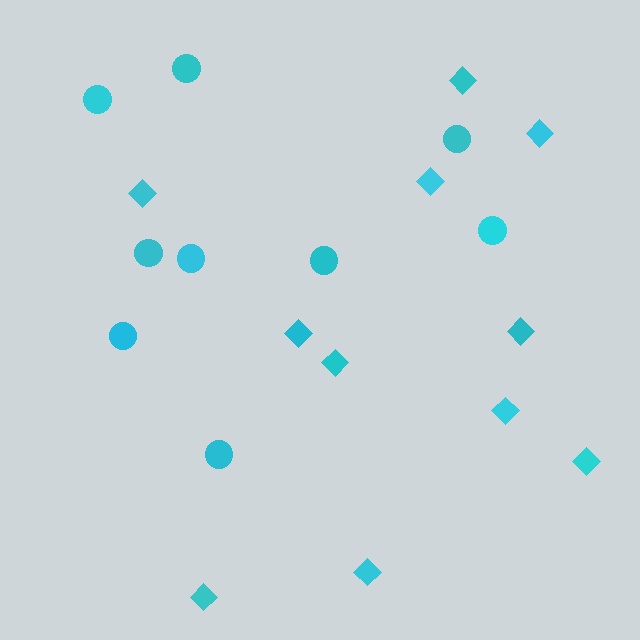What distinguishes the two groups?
There are 2 groups: one group of circles (9) and one group of diamonds (11).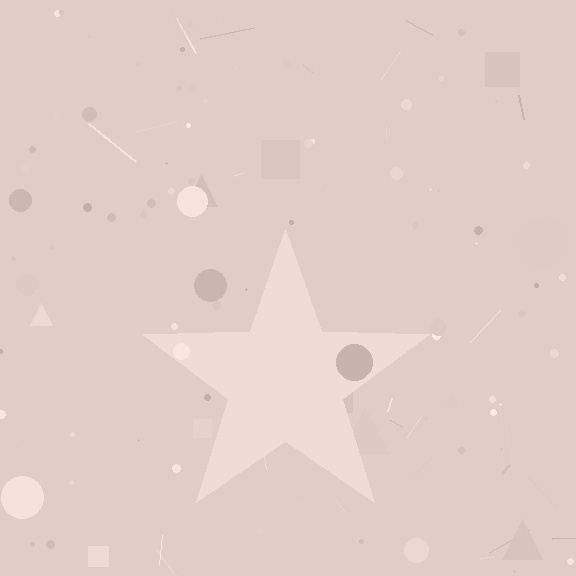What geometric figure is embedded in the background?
A star is embedded in the background.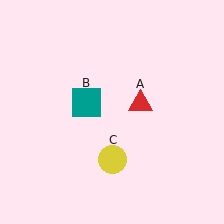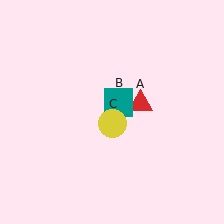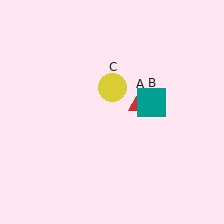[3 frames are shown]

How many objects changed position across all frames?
2 objects changed position: teal square (object B), yellow circle (object C).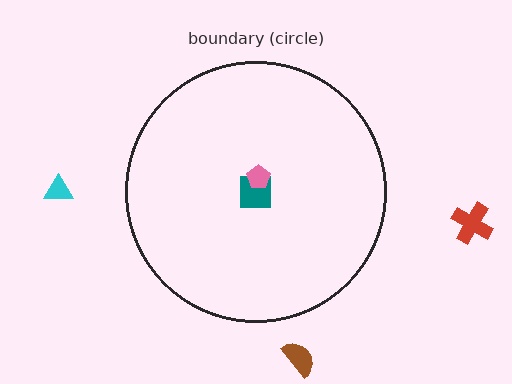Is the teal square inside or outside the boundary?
Inside.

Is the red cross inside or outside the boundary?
Outside.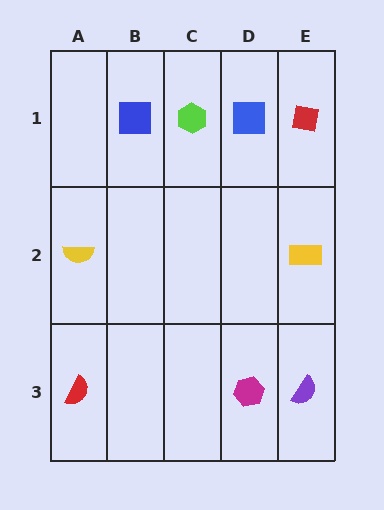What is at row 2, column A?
A yellow semicircle.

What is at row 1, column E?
A red square.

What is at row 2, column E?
A yellow rectangle.